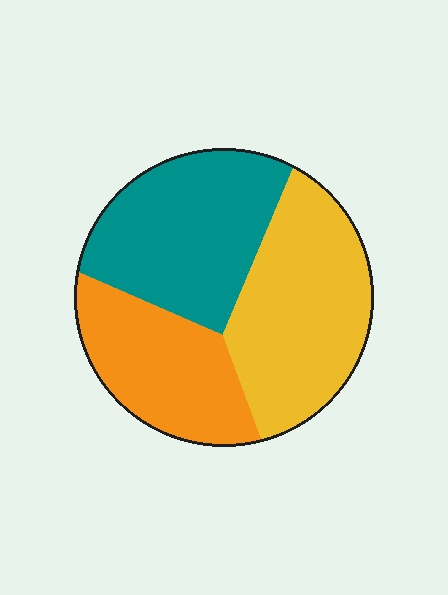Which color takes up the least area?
Orange, at roughly 25%.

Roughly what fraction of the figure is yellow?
Yellow takes up about three eighths (3/8) of the figure.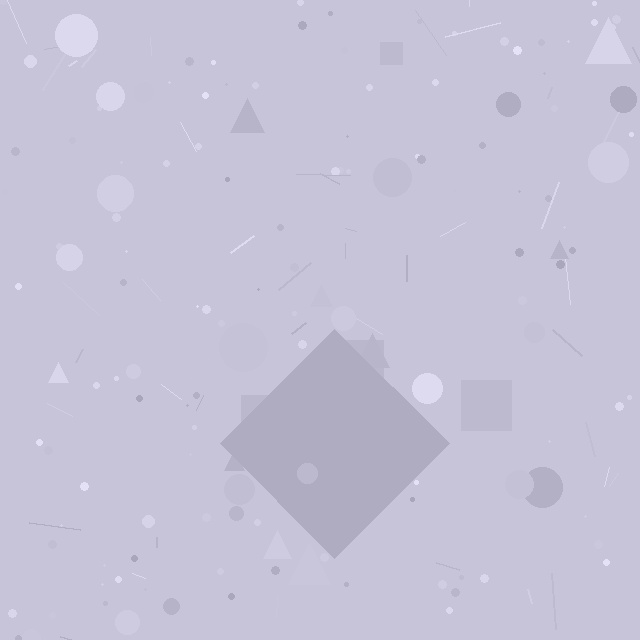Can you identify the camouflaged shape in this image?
The camouflaged shape is a diamond.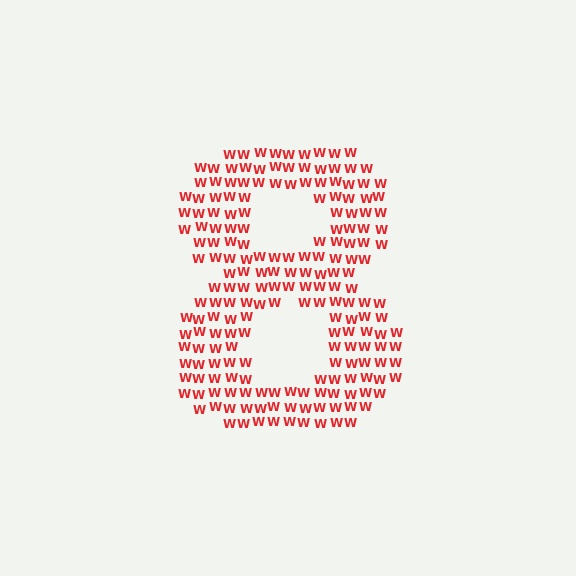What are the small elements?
The small elements are letter W's.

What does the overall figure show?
The overall figure shows the digit 8.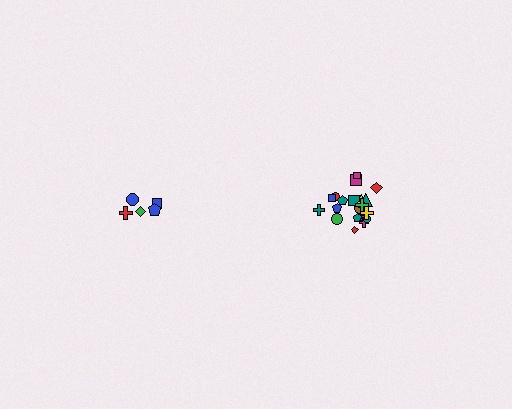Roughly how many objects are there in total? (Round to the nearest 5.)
Roughly 25 objects in total.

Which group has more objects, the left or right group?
The right group.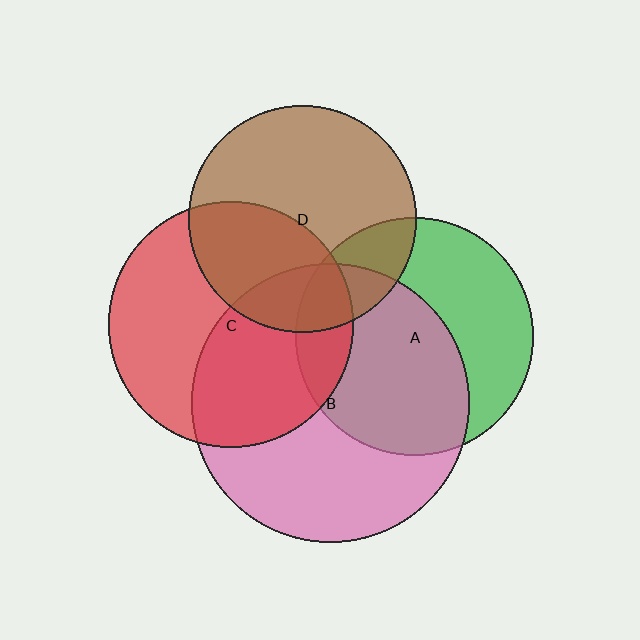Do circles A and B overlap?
Yes.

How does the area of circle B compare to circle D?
Approximately 1.5 times.